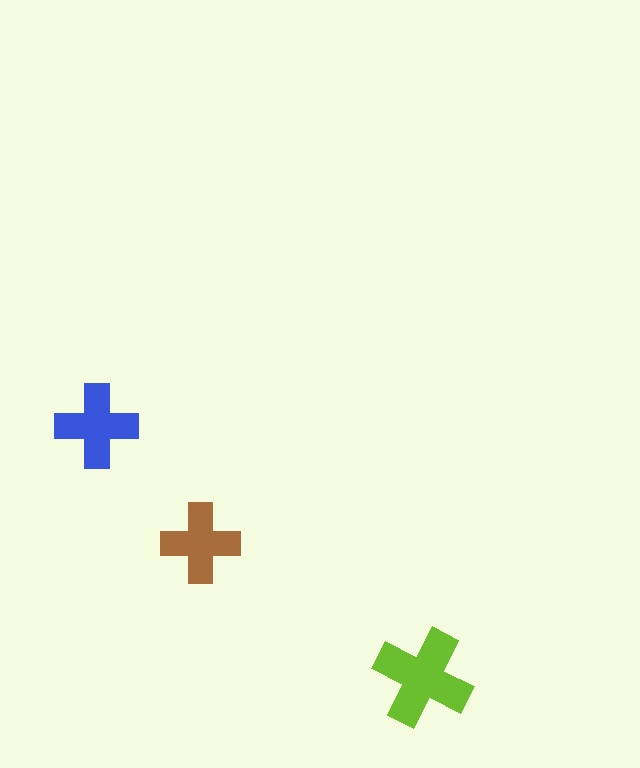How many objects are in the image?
There are 3 objects in the image.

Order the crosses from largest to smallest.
the lime one, the blue one, the brown one.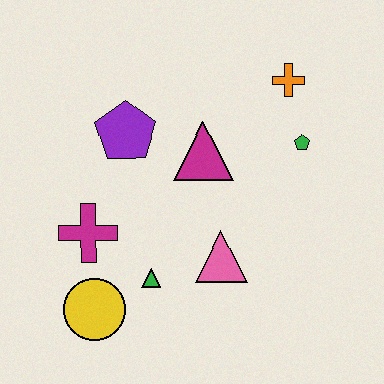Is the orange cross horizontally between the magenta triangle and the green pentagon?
Yes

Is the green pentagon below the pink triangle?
No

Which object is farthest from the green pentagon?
The yellow circle is farthest from the green pentagon.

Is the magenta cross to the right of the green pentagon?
No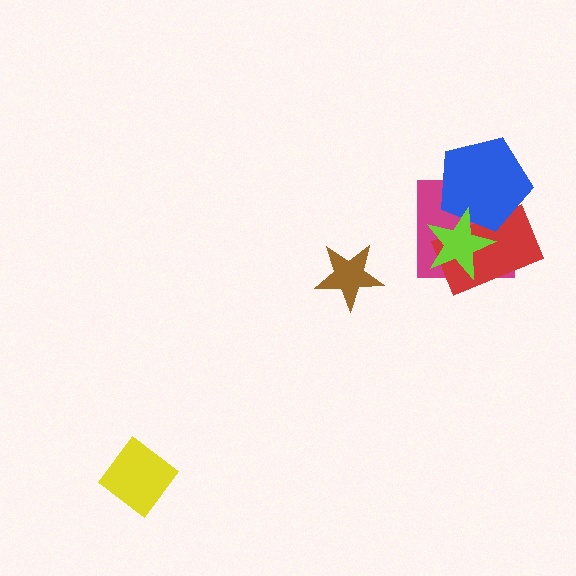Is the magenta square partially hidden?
Yes, it is partially covered by another shape.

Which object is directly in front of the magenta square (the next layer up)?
The red rectangle is directly in front of the magenta square.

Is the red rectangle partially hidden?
Yes, it is partially covered by another shape.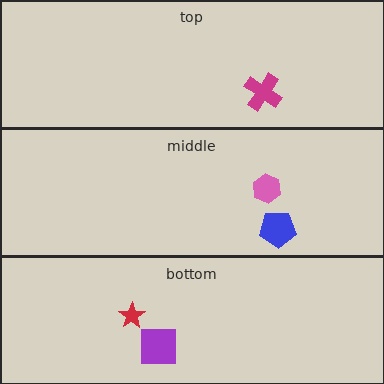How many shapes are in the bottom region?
2.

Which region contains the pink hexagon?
The middle region.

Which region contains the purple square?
The bottom region.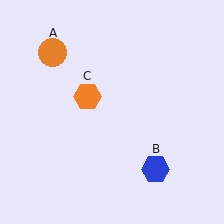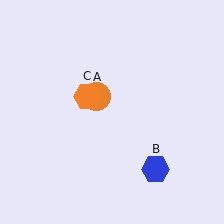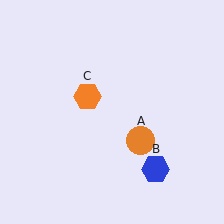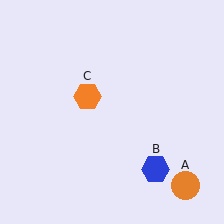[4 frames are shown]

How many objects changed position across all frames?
1 object changed position: orange circle (object A).